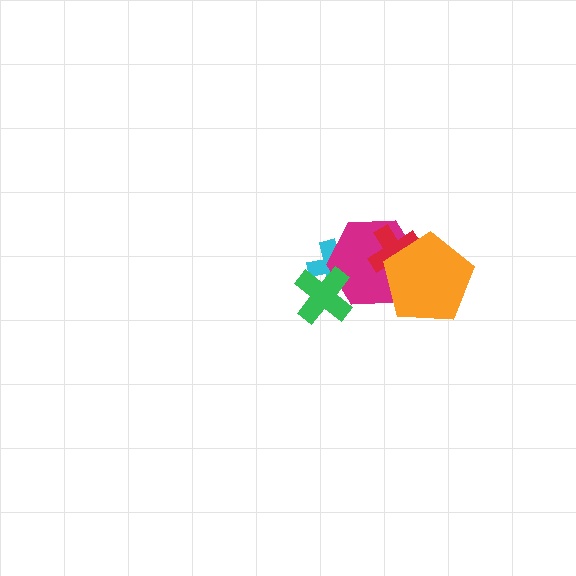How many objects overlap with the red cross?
2 objects overlap with the red cross.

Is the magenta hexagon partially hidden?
Yes, it is partially covered by another shape.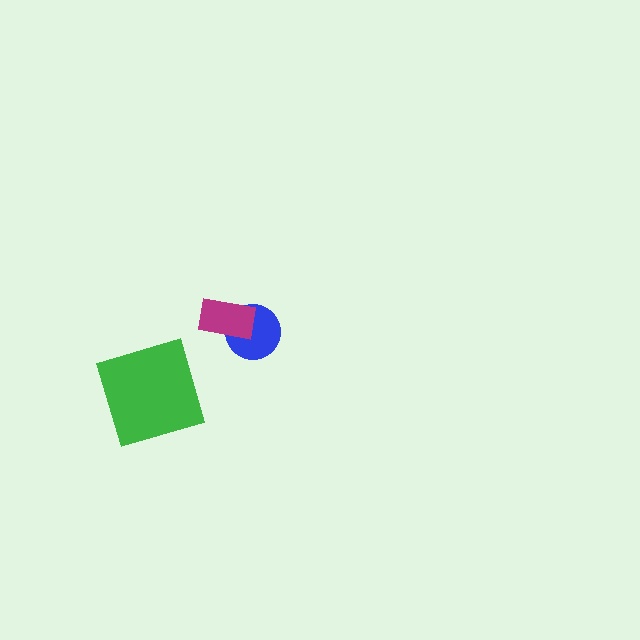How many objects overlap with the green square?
0 objects overlap with the green square.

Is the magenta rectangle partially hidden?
No, no other shape covers it.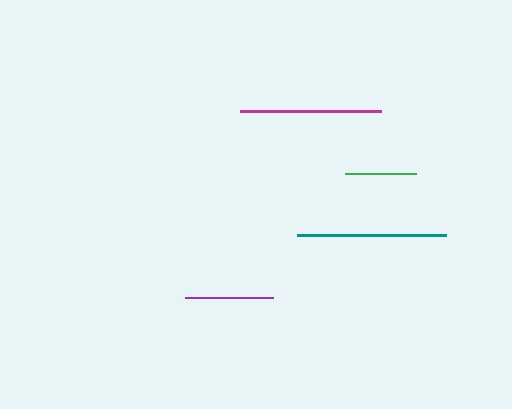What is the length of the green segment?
The green segment is approximately 71 pixels long.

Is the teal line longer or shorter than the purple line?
The teal line is longer than the purple line.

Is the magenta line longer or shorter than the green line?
The magenta line is longer than the green line.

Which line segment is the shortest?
The green line is the shortest at approximately 71 pixels.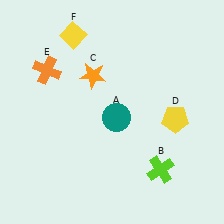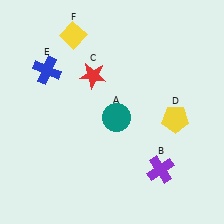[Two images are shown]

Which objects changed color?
B changed from lime to purple. C changed from orange to red. E changed from orange to blue.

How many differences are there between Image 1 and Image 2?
There are 3 differences between the two images.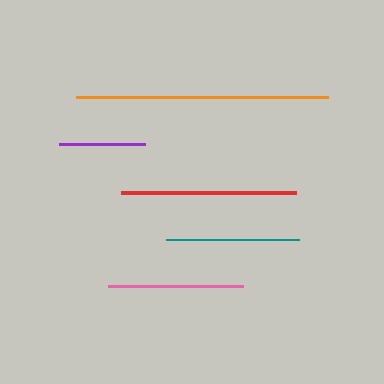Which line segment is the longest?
The orange line is the longest at approximately 252 pixels.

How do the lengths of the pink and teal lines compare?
The pink and teal lines are approximately the same length.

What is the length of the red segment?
The red segment is approximately 174 pixels long.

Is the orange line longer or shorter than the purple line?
The orange line is longer than the purple line.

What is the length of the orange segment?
The orange segment is approximately 252 pixels long.